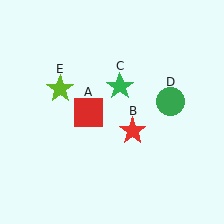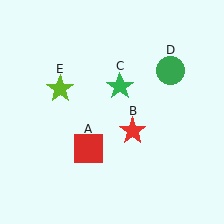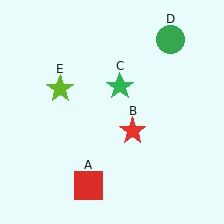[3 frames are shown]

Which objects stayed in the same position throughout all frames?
Red star (object B) and green star (object C) and lime star (object E) remained stationary.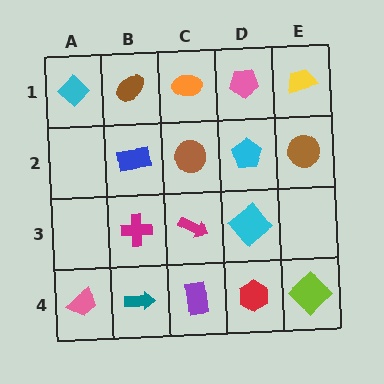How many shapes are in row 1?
5 shapes.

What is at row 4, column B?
A teal arrow.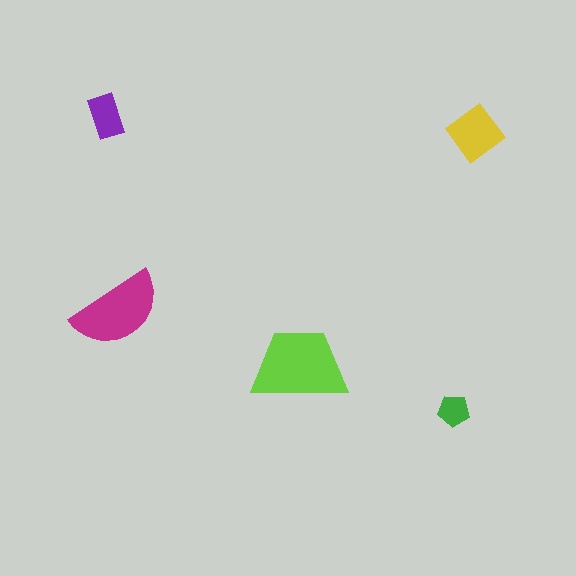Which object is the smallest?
The green pentagon.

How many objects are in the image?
There are 5 objects in the image.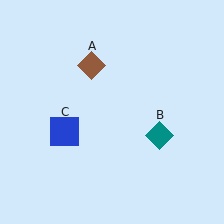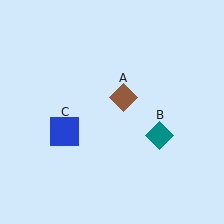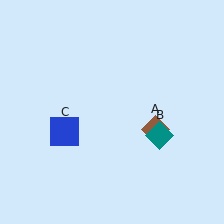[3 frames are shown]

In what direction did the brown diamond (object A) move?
The brown diamond (object A) moved down and to the right.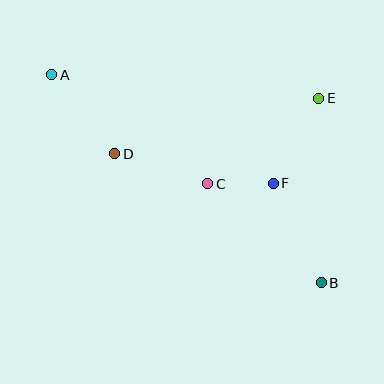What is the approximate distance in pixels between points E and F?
The distance between E and F is approximately 96 pixels.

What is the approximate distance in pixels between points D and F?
The distance between D and F is approximately 161 pixels.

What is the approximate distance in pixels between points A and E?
The distance between A and E is approximately 268 pixels.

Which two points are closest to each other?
Points C and F are closest to each other.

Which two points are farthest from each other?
Points A and B are farthest from each other.